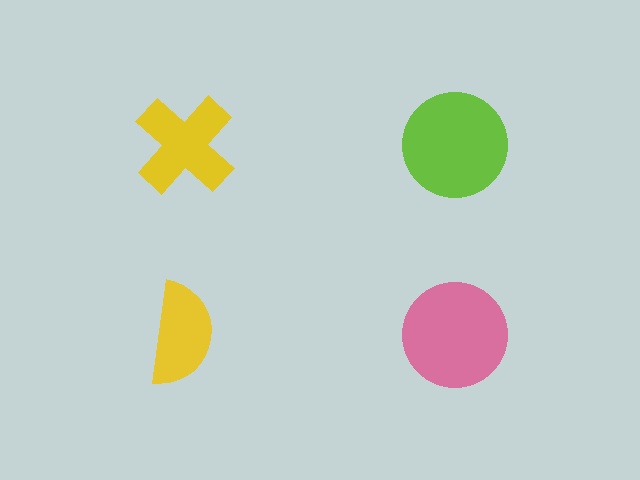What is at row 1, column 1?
A yellow cross.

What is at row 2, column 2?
A pink circle.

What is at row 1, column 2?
A lime circle.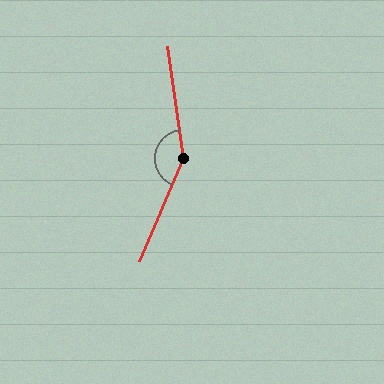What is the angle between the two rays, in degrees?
Approximately 149 degrees.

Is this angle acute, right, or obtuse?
It is obtuse.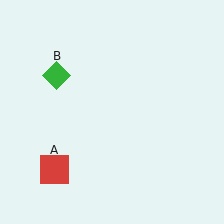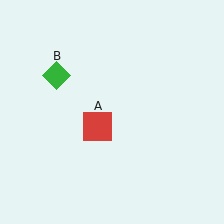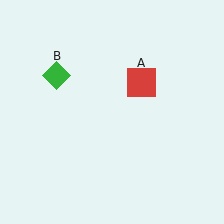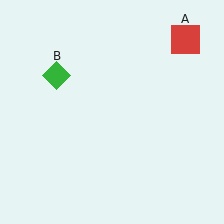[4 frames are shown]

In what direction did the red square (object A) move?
The red square (object A) moved up and to the right.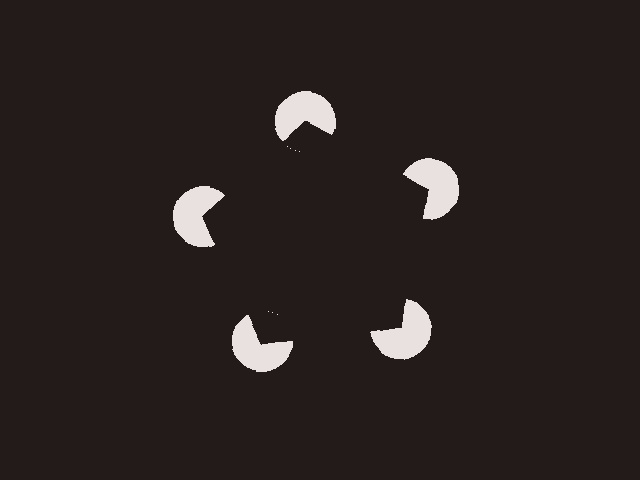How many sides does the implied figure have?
5 sides.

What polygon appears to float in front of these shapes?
An illusory pentagon — its edges are inferred from the aligned wedge cuts in the pac-man discs, not physically drawn.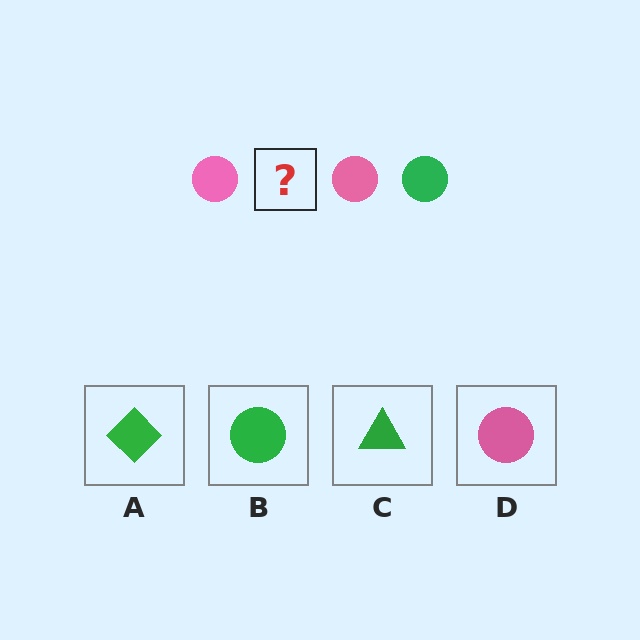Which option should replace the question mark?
Option B.